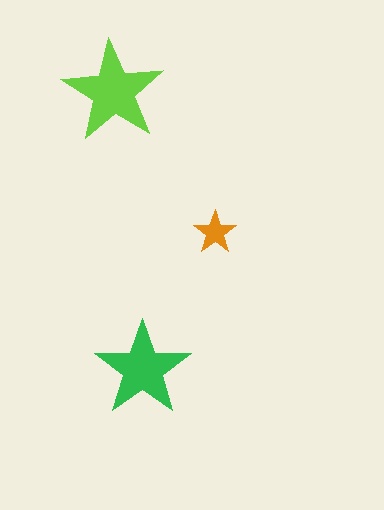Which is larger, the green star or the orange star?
The green one.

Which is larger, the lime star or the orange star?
The lime one.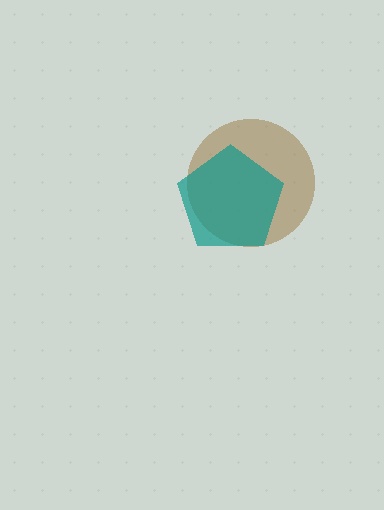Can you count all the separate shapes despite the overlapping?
Yes, there are 2 separate shapes.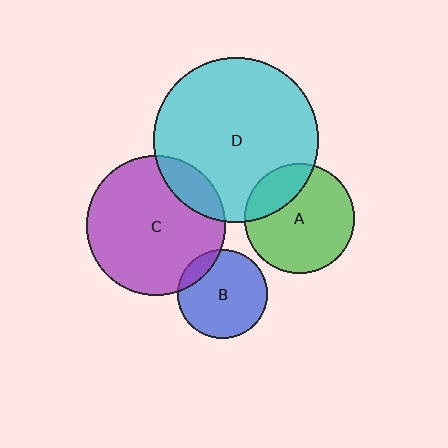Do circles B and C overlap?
Yes.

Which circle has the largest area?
Circle D (cyan).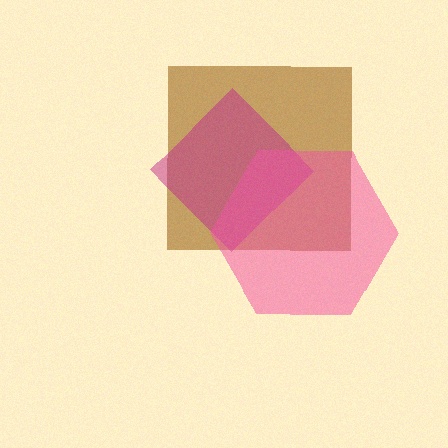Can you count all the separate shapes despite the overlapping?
Yes, there are 3 separate shapes.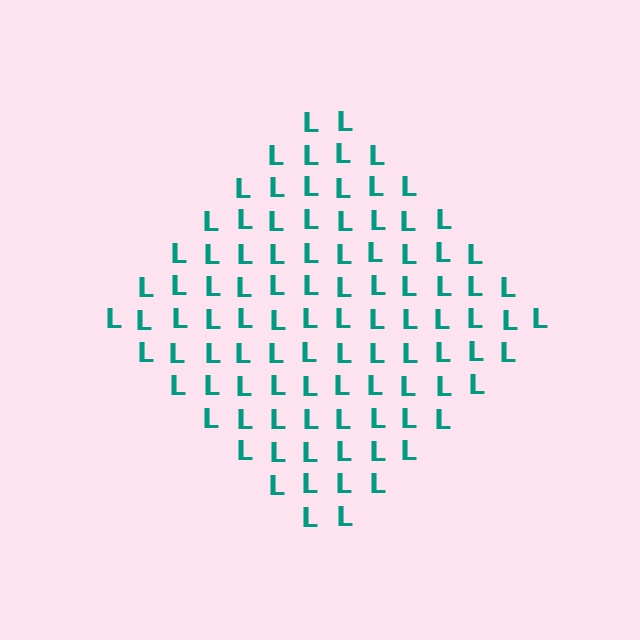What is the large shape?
The large shape is a diamond.